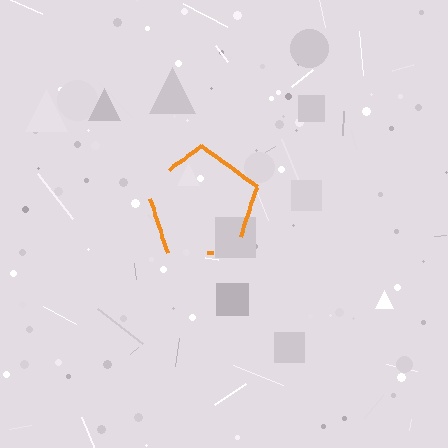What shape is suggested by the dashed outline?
The dashed outline suggests a pentagon.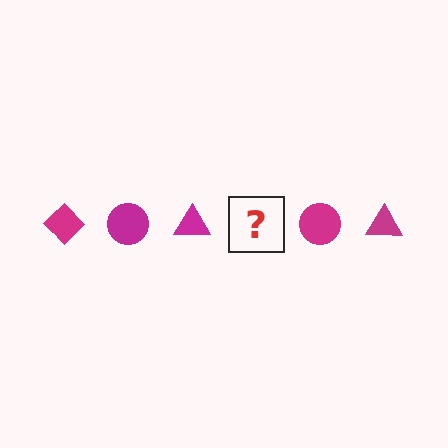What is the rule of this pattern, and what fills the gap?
The rule is that the pattern cycles through diamond, circle, triangle shapes in magenta. The gap should be filled with a magenta diamond.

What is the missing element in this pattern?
The missing element is a magenta diamond.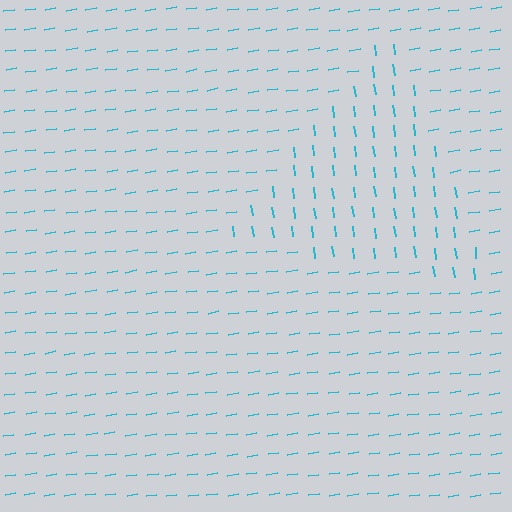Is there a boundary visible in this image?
Yes, there is a texture boundary formed by a change in line orientation.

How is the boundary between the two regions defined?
The boundary is defined purely by a change in line orientation (approximately 88 degrees difference). All lines are the same color and thickness.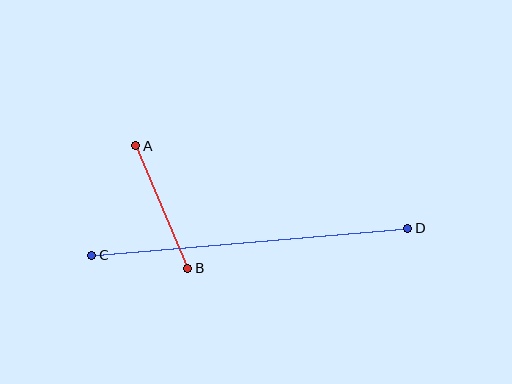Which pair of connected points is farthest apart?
Points C and D are farthest apart.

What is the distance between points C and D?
The distance is approximately 317 pixels.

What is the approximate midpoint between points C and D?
The midpoint is at approximately (250, 242) pixels.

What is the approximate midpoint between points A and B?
The midpoint is at approximately (162, 207) pixels.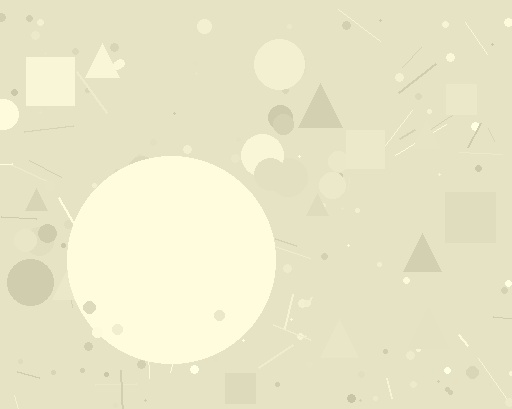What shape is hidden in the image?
A circle is hidden in the image.